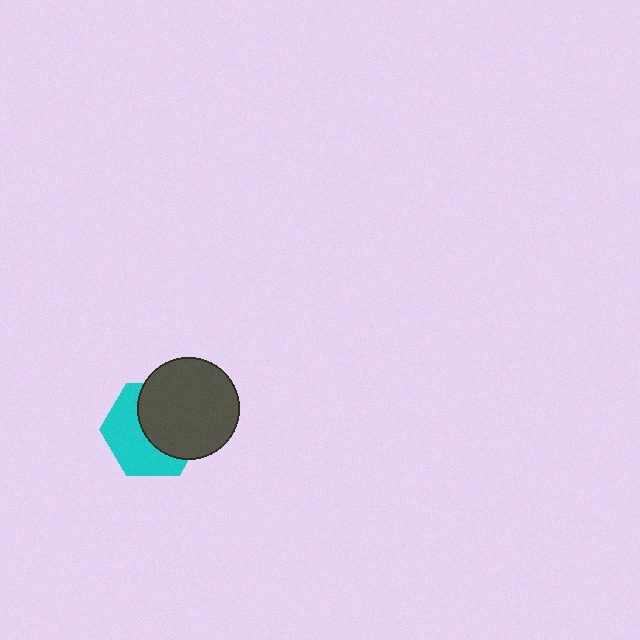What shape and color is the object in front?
The object in front is a dark gray circle.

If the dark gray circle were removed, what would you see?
You would see the complete cyan hexagon.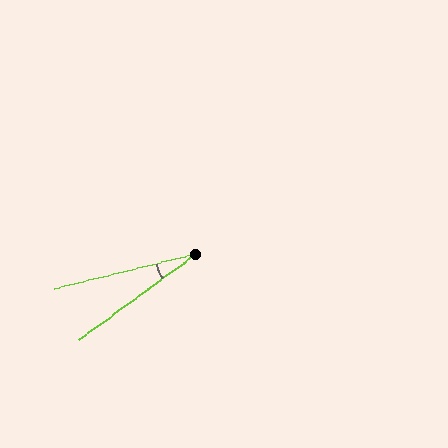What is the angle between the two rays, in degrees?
Approximately 23 degrees.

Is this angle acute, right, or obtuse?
It is acute.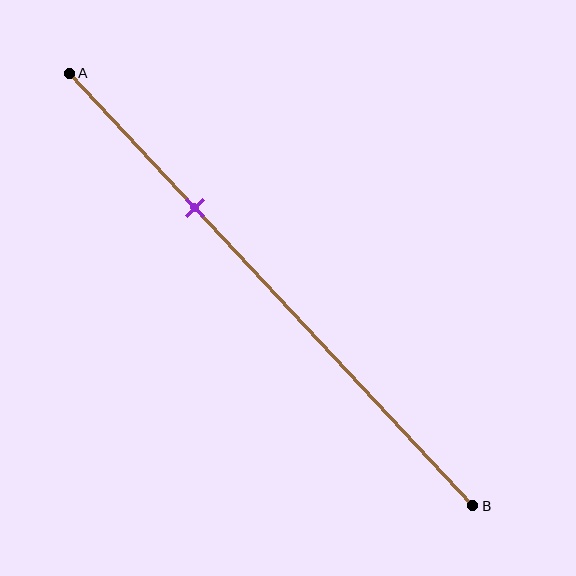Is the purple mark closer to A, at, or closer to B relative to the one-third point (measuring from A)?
The purple mark is approximately at the one-third point of segment AB.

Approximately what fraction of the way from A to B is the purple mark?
The purple mark is approximately 30% of the way from A to B.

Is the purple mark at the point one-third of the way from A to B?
Yes, the mark is approximately at the one-third point.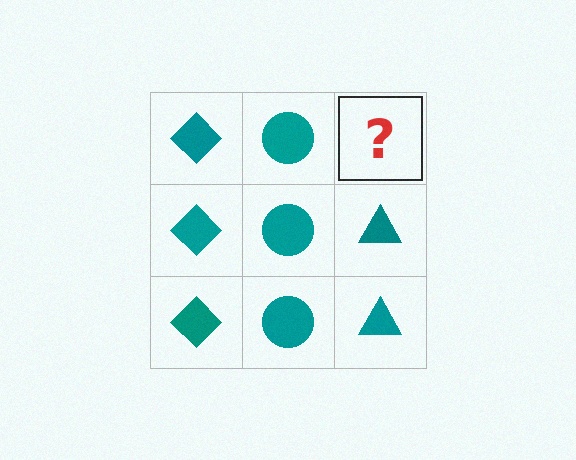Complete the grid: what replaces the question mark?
The question mark should be replaced with a teal triangle.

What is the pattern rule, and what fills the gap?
The rule is that each column has a consistent shape. The gap should be filled with a teal triangle.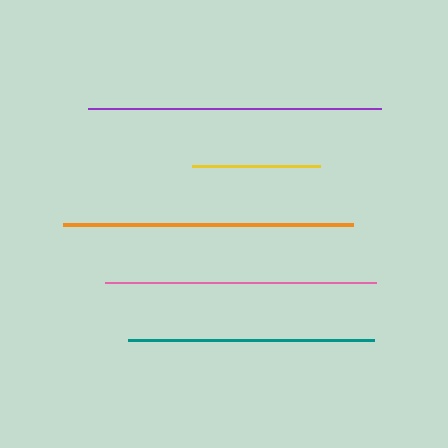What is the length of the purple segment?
The purple segment is approximately 293 pixels long.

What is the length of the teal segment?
The teal segment is approximately 246 pixels long.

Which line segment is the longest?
The purple line is the longest at approximately 293 pixels.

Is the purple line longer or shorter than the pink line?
The purple line is longer than the pink line.